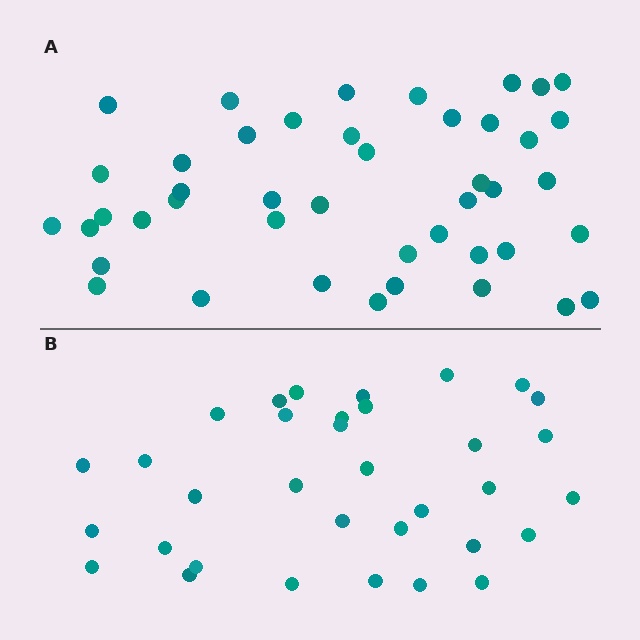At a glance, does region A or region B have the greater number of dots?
Region A (the top region) has more dots.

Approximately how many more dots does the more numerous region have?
Region A has roughly 10 or so more dots than region B.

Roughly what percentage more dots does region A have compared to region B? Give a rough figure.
About 30% more.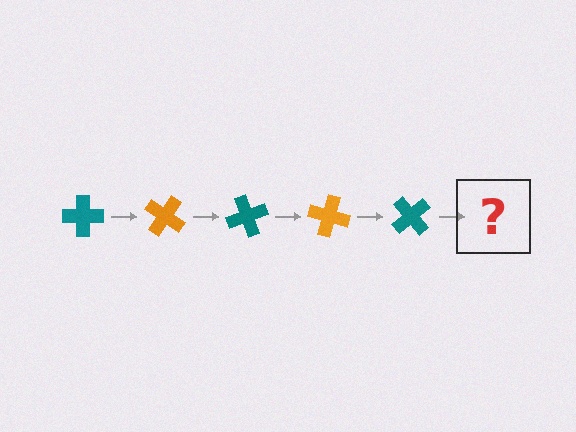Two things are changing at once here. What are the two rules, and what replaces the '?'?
The two rules are that it rotates 35 degrees each step and the color cycles through teal and orange. The '?' should be an orange cross, rotated 175 degrees from the start.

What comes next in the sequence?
The next element should be an orange cross, rotated 175 degrees from the start.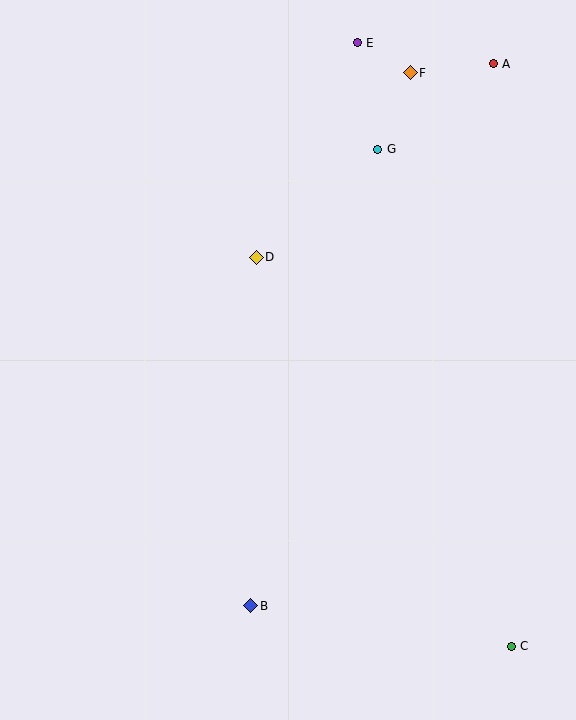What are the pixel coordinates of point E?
Point E is at (357, 43).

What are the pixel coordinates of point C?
Point C is at (511, 646).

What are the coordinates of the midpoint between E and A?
The midpoint between E and A is at (425, 53).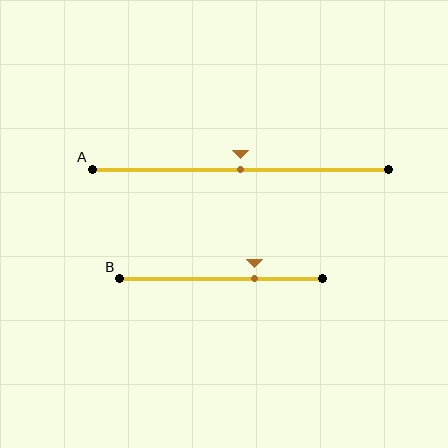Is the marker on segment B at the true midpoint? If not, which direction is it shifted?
No, the marker on segment B is shifted to the right by about 16% of the segment length.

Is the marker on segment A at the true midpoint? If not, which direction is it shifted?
Yes, the marker on segment A is at the true midpoint.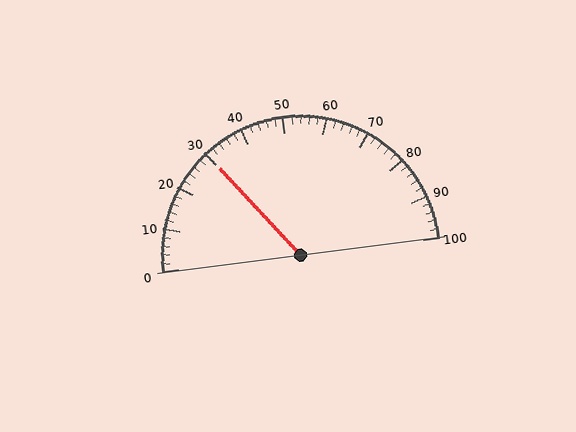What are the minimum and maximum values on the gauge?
The gauge ranges from 0 to 100.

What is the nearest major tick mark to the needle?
The nearest major tick mark is 30.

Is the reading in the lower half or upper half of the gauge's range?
The reading is in the lower half of the range (0 to 100).